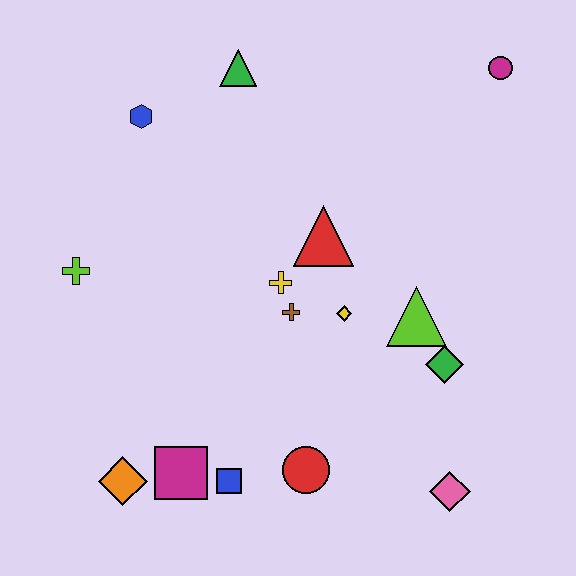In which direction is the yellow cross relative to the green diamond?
The yellow cross is to the left of the green diamond.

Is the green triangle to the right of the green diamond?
No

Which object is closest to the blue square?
The magenta square is closest to the blue square.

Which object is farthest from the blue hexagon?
The pink diamond is farthest from the blue hexagon.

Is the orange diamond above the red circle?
No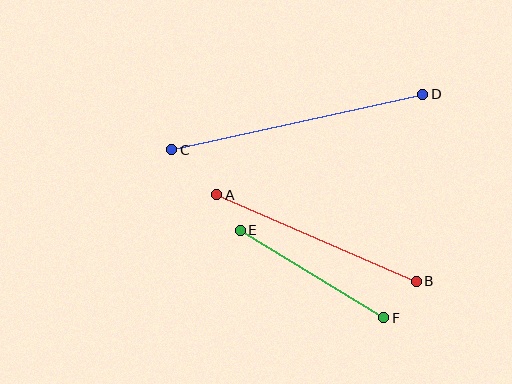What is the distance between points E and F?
The distance is approximately 168 pixels.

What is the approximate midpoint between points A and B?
The midpoint is at approximately (317, 238) pixels.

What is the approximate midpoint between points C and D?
The midpoint is at approximately (297, 122) pixels.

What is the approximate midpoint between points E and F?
The midpoint is at approximately (312, 274) pixels.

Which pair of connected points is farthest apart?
Points C and D are farthest apart.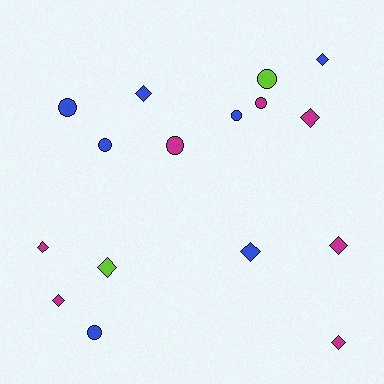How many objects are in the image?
There are 16 objects.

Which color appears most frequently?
Magenta, with 7 objects.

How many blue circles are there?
There are 4 blue circles.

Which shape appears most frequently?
Diamond, with 9 objects.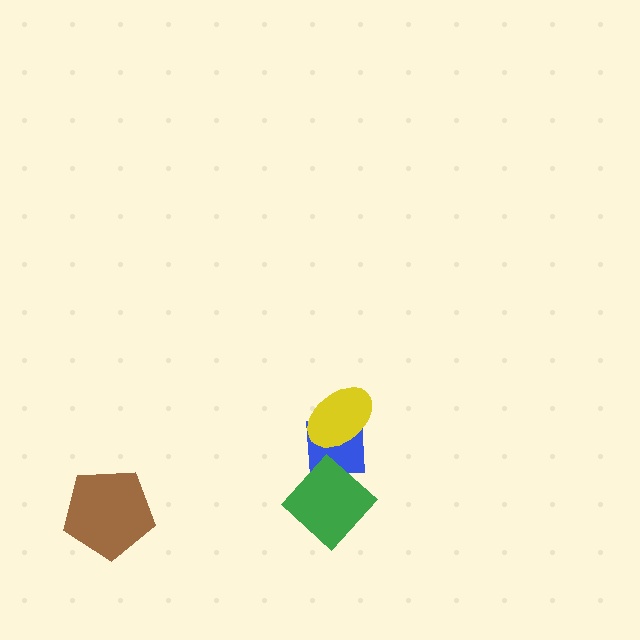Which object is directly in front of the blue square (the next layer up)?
The green diamond is directly in front of the blue square.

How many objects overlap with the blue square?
2 objects overlap with the blue square.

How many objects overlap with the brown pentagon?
0 objects overlap with the brown pentagon.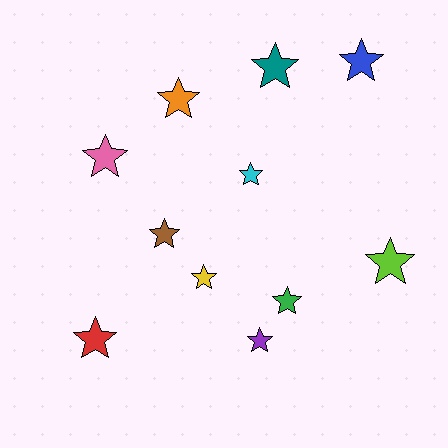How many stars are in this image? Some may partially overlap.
There are 11 stars.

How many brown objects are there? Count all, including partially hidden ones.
There is 1 brown object.